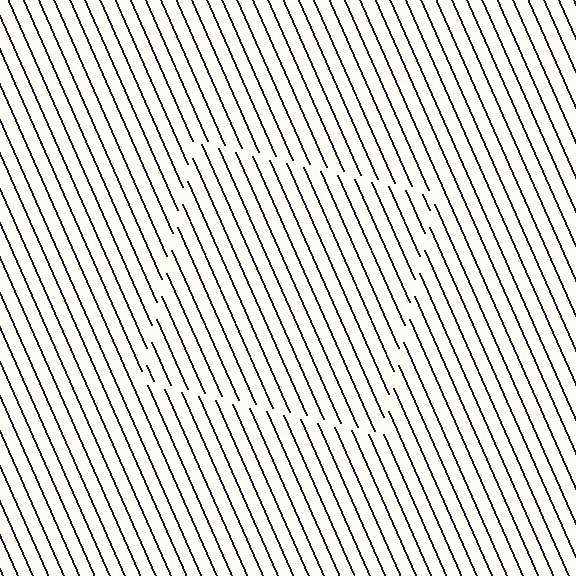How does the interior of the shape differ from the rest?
The interior of the shape contains the same grating, shifted by half a period — the contour is defined by the phase discontinuity where line-ends from the inner and outer gratings abut.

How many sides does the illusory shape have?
4 sides — the line-ends trace a square.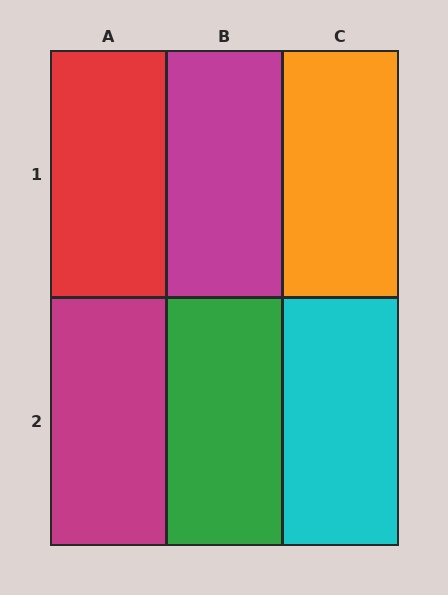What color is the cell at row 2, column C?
Cyan.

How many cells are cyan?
1 cell is cyan.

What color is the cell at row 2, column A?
Magenta.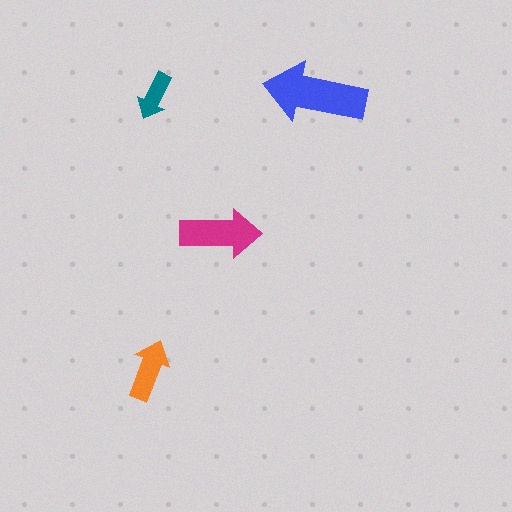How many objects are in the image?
There are 4 objects in the image.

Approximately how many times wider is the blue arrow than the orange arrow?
About 1.5 times wider.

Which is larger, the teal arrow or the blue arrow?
The blue one.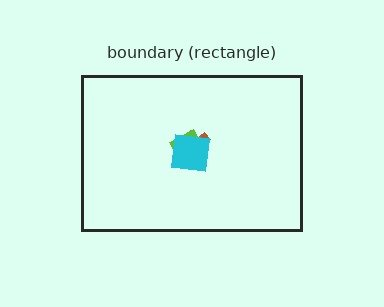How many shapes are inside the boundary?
3 inside, 0 outside.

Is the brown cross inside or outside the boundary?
Inside.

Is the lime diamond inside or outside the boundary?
Inside.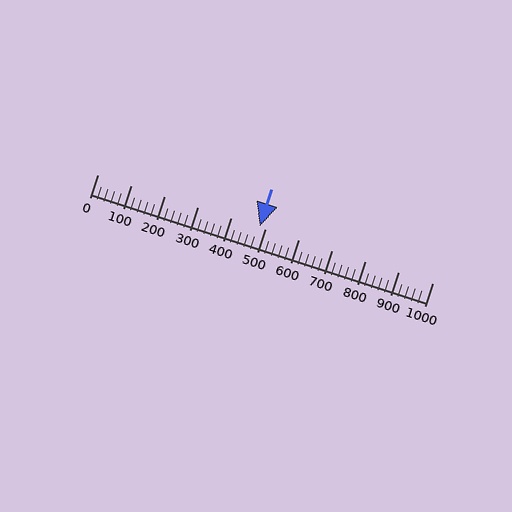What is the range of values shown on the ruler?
The ruler shows values from 0 to 1000.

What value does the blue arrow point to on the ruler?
The blue arrow points to approximately 485.